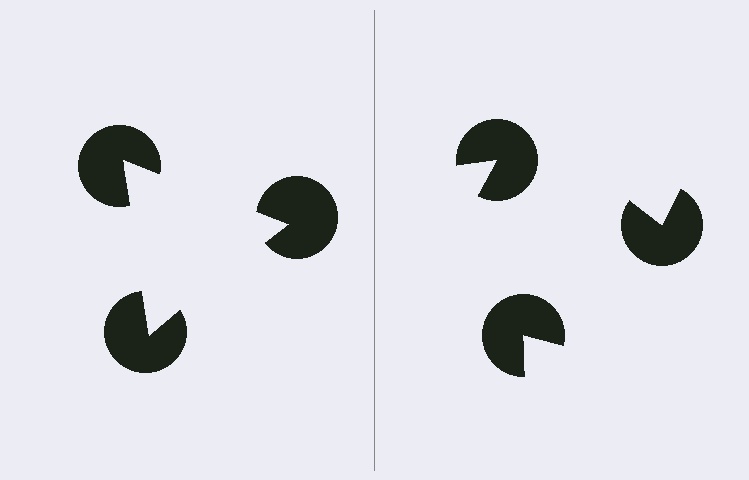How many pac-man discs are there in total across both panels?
6 — 3 on each side.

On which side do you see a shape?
An illusory triangle appears on the left side. On the right side the wedge cuts are rotated, so no coherent shape forms.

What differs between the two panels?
The pac-man discs are positioned identically on both sides; only the wedge orientations differ. On the left they align to a triangle; on the right they are misaligned.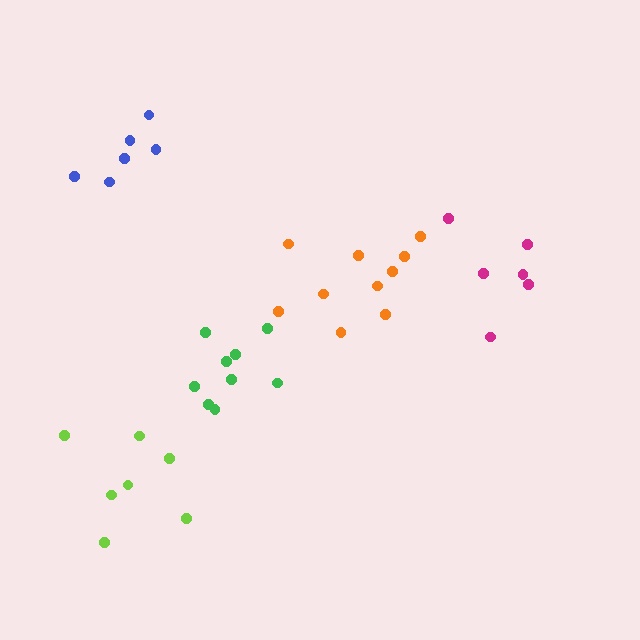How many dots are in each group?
Group 1: 6 dots, Group 2: 6 dots, Group 3: 10 dots, Group 4: 9 dots, Group 5: 7 dots (38 total).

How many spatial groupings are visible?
There are 5 spatial groupings.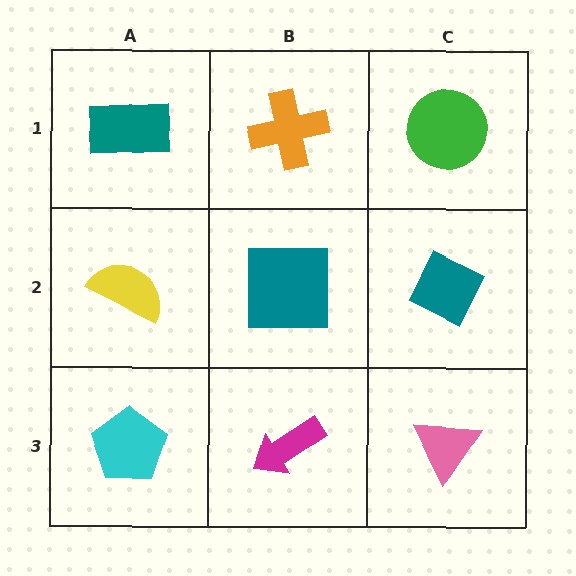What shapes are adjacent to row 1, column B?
A teal square (row 2, column B), a teal rectangle (row 1, column A), a green circle (row 1, column C).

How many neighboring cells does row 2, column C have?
3.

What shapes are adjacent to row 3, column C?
A teal diamond (row 2, column C), a magenta arrow (row 3, column B).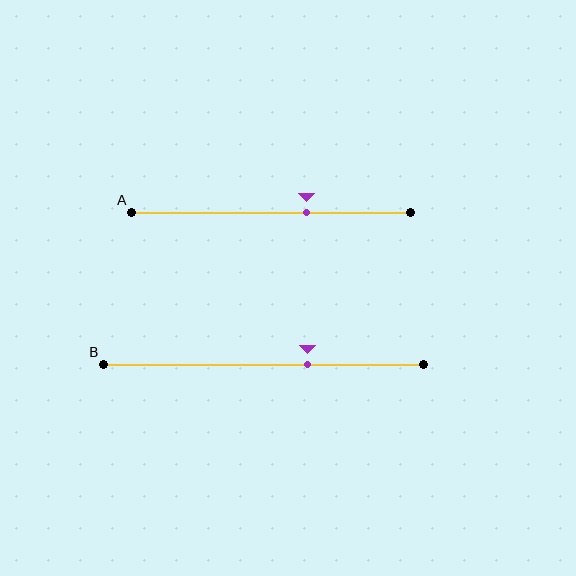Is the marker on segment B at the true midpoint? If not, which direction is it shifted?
No, the marker on segment B is shifted to the right by about 14% of the segment length.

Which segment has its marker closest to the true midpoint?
Segment A has its marker closest to the true midpoint.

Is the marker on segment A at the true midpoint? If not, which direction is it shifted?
No, the marker on segment A is shifted to the right by about 13% of the segment length.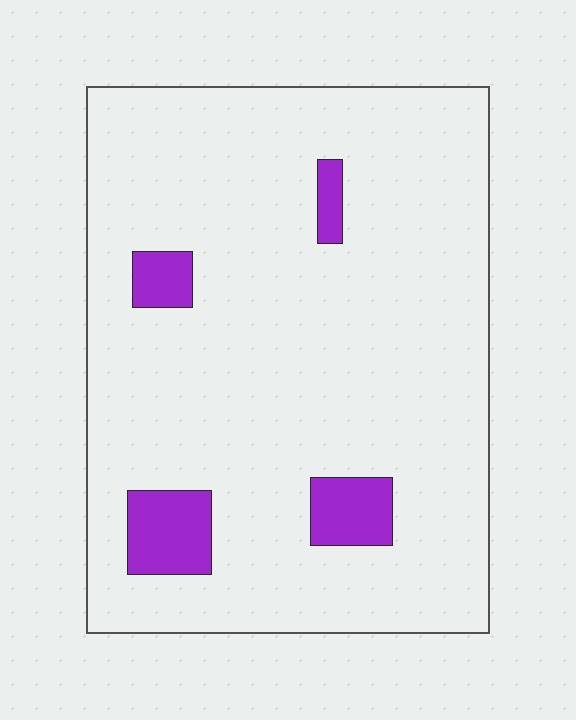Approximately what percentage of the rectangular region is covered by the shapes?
Approximately 10%.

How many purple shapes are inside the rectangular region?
4.